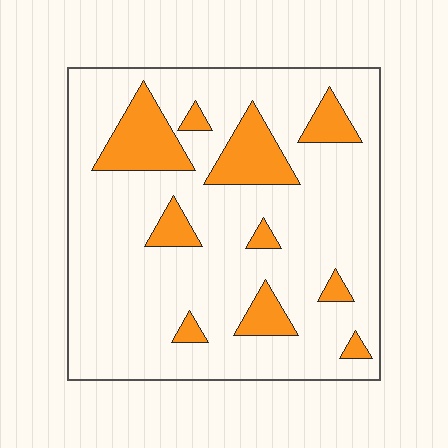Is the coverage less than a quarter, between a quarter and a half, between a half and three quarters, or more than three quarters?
Less than a quarter.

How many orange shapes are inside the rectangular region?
10.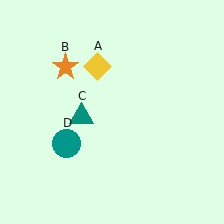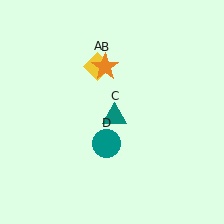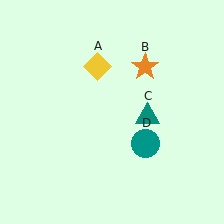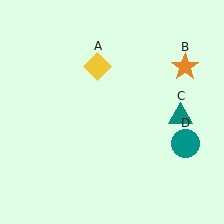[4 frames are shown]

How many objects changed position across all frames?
3 objects changed position: orange star (object B), teal triangle (object C), teal circle (object D).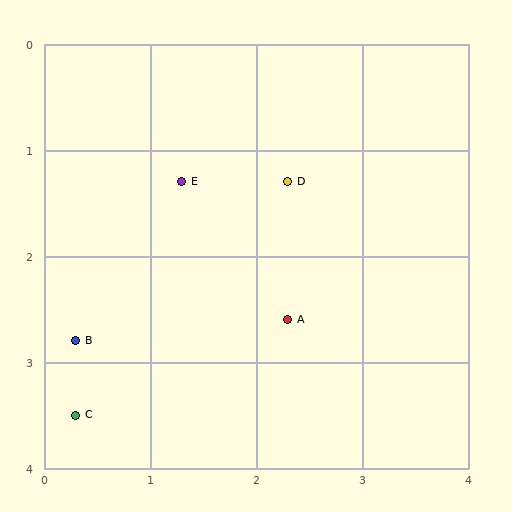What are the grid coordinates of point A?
Point A is at approximately (2.3, 2.6).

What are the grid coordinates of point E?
Point E is at approximately (1.3, 1.3).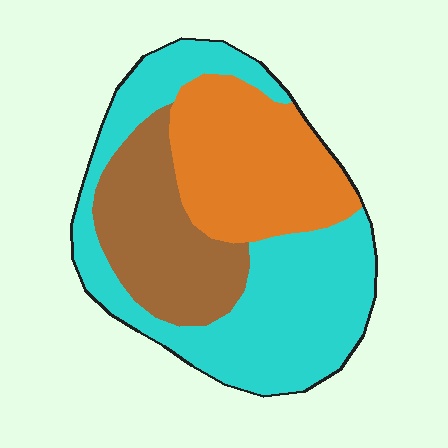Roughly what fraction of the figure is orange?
Orange takes up between a sixth and a third of the figure.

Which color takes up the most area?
Cyan, at roughly 45%.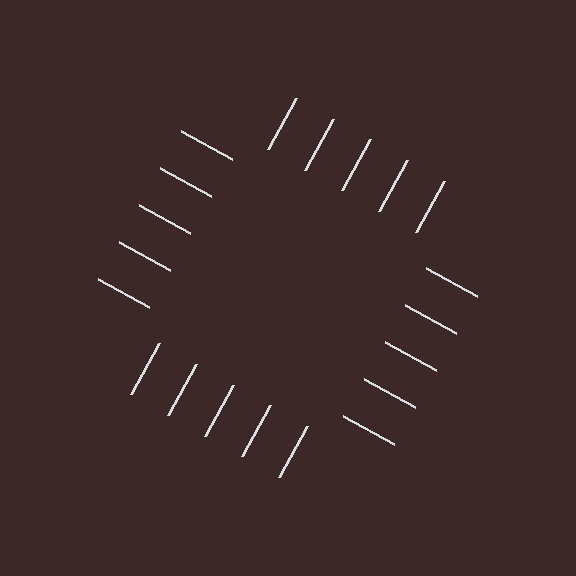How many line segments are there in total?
20 — 5 along each of the 4 edges.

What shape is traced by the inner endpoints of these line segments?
An illusory square — the line segments terminate on its edges but no continuous stroke is drawn.